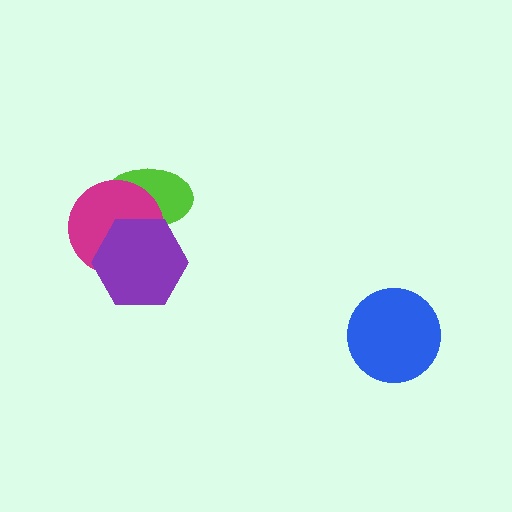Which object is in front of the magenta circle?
The purple hexagon is in front of the magenta circle.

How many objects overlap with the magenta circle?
2 objects overlap with the magenta circle.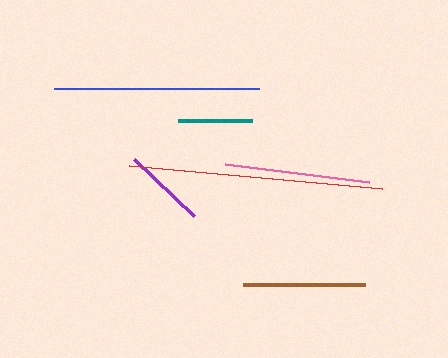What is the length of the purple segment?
The purple segment is approximately 82 pixels long.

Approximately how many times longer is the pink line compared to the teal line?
The pink line is approximately 2.0 times the length of the teal line.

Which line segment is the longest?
The red line is the longest at approximately 253 pixels.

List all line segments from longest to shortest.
From longest to shortest: red, blue, pink, brown, purple, teal.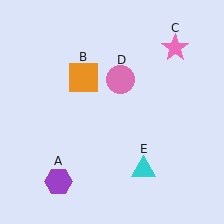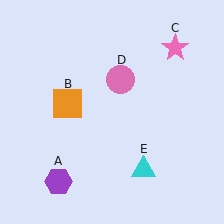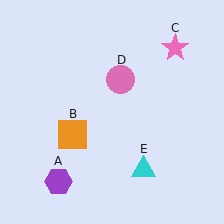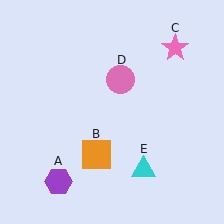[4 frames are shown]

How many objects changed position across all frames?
1 object changed position: orange square (object B).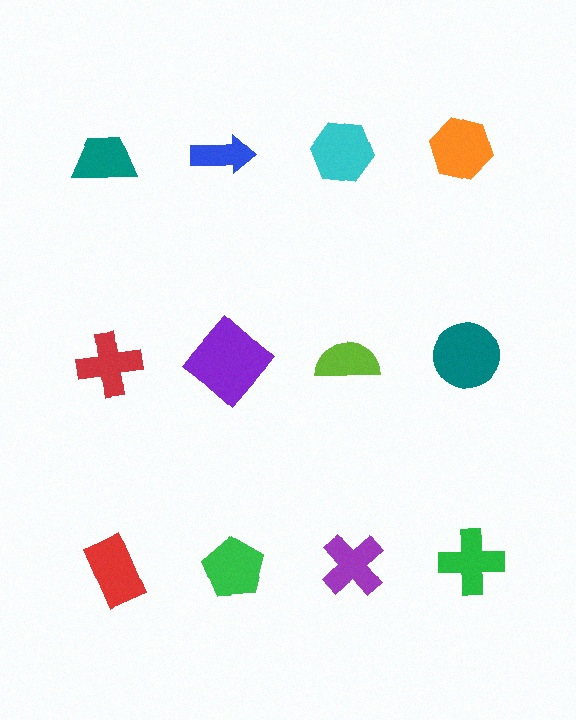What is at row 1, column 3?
A cyan hexagon.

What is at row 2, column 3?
A lime semicircle.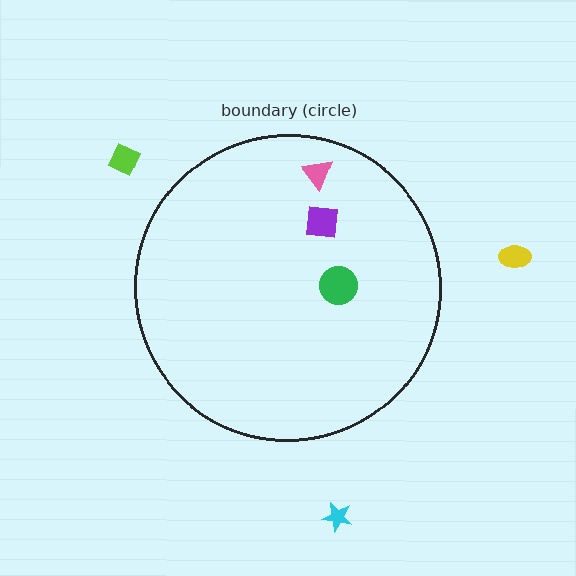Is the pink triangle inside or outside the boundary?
Inside.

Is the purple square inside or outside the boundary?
Inside.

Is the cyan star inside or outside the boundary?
Outside.